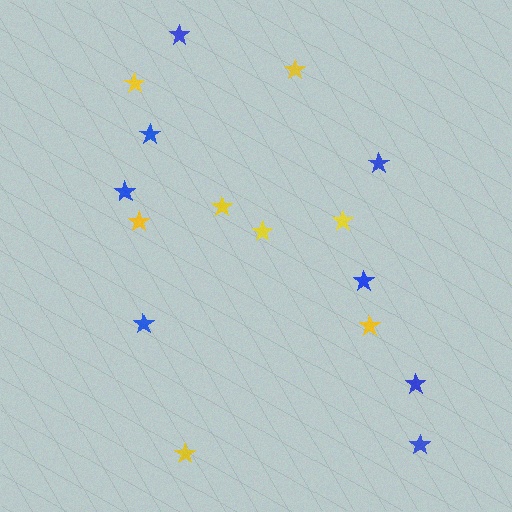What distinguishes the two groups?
There are 2 groups: one group of yellow stars (8) and one group of blue stars (8).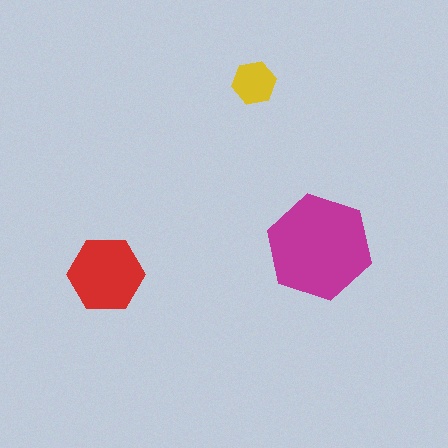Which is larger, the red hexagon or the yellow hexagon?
The red one.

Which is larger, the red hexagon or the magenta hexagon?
The magenta one.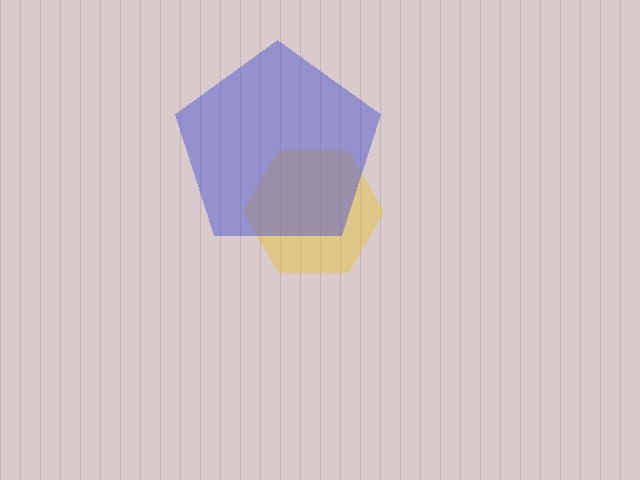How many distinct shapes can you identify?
There are 2 distinct shapes: a yellow hexagon, a blue pentagon.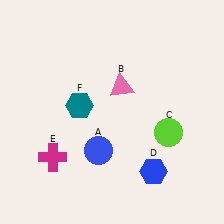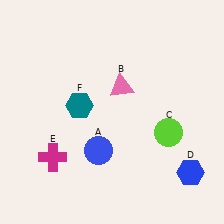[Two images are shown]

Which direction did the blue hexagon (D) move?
The blue hexagon (D) moved right.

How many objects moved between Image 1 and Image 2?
1 object moved between the two images.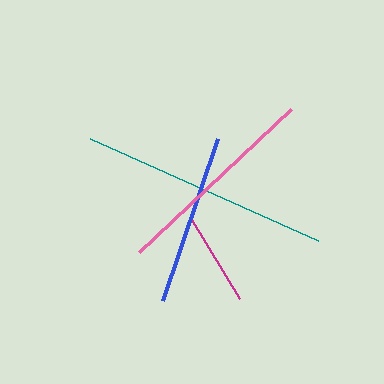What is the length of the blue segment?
The blue segment is approximately 170 pixels long.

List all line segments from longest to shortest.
From longest to shortest: teal, pink, blue, magenta.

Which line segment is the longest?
The teal line is the longest at approximately 249 pixels.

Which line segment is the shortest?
The magenta line is the shortest at approximately 93 pixels.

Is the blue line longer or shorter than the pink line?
The pink line is longer than the blue line.